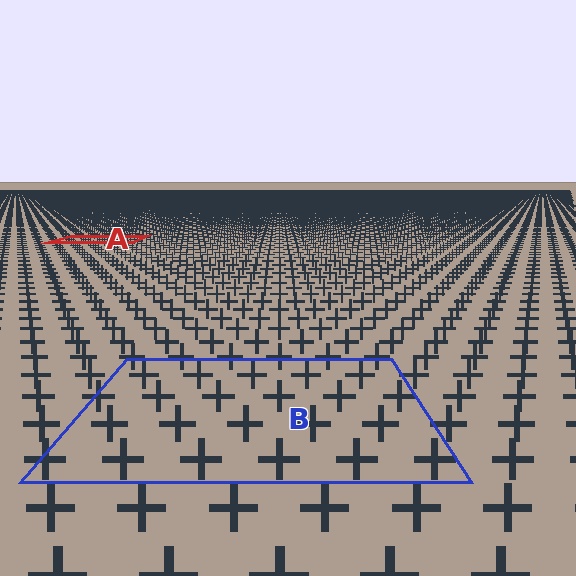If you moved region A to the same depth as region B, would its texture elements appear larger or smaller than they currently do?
They would appear larger. At a closer depth, the same texture elements are projected at a bigger on-screen size.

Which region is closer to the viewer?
Region B is closer. The texture elements there are larger and more spread out.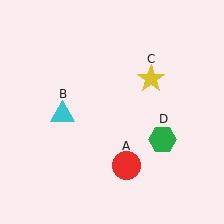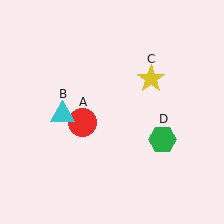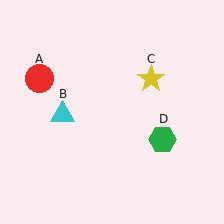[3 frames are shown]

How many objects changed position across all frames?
1 object changed position: red circle (object A).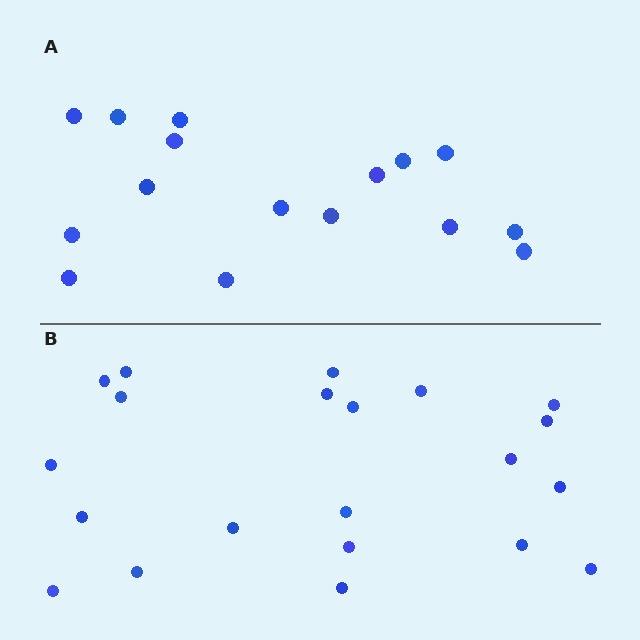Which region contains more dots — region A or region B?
Region B (the bottom region) has more dots.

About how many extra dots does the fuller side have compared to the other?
Region B has about 5 more dots than region A.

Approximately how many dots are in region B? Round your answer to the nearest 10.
About 20 dots. (The exact count is 21, which rounds to 20.)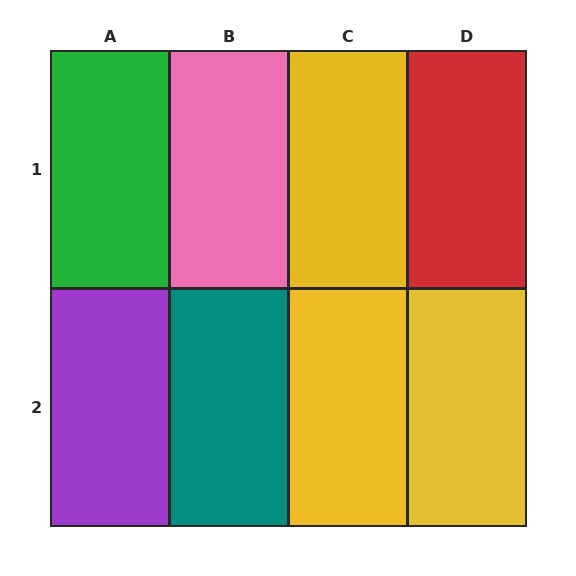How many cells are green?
1 cell is green.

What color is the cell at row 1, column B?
Pink.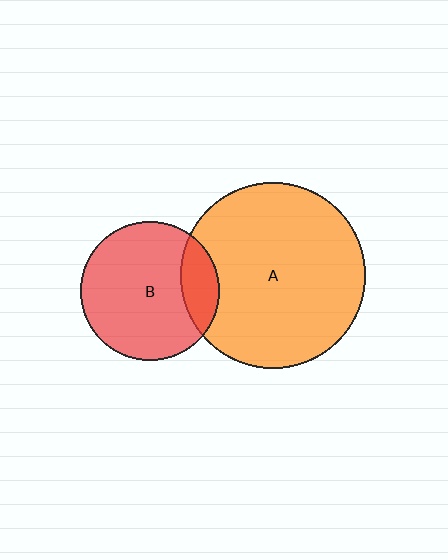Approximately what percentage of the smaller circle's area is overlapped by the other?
Approximately 20%.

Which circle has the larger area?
Circle A (orange).